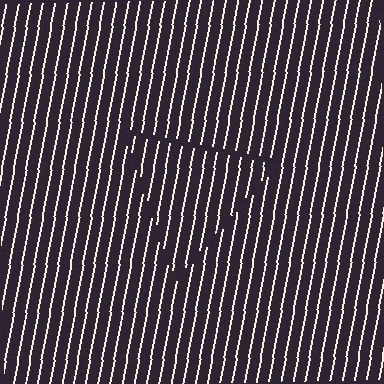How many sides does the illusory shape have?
3 sides — the line-ends trace a triangle.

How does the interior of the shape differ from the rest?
The interior of the shape contains the same grating, shifted by half a period — the contour is defined by the phase discontinuity where line-ends from the inner and outer gratings abut.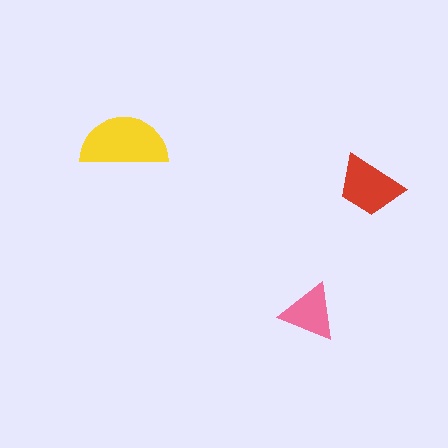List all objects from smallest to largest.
The pink triangle, the red trapezoid, the yellow semicircle.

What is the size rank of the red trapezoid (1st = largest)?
2nd.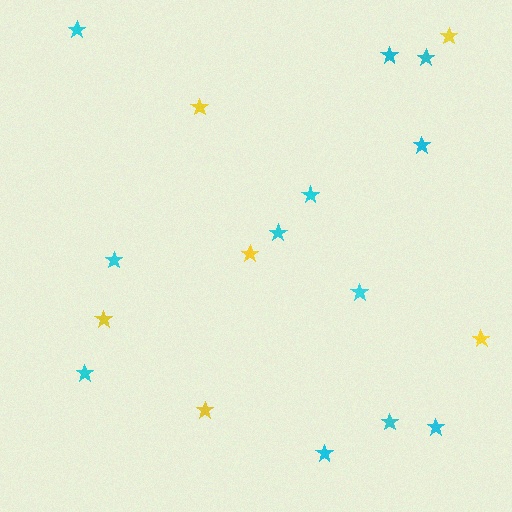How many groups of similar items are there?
There are 2 groups: one group of cyan stars (12) and one group of yellow stars (6).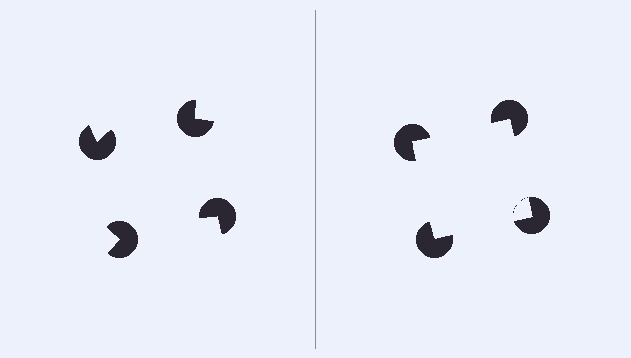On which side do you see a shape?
An illusory square appears on the right side. On the left side the wedge cuts are rotated, so no coherent shape forms.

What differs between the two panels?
The pac-man discs are positioned identically on both sides; only the wedge orientations differ. On the right they align to a square; on the left they are misaligned.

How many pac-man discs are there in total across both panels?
8 — 4 on each side.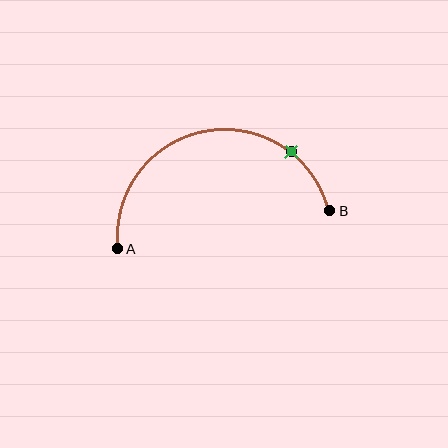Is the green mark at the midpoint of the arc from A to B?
No. The green mark lies on the arc but is closer to endpoint B. The arc midpoint would be at the point on the curve equidistant along the arc from both A and B.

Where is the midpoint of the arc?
The arc midpoint is the point on the curve farthest from the straight line joining A and B. It sits above that line.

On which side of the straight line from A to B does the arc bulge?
The arc bulges above the straight line connecting A and B.